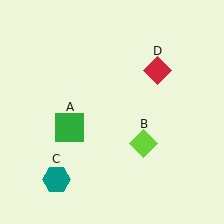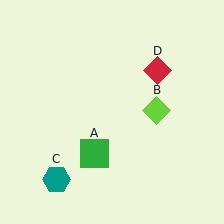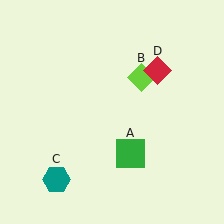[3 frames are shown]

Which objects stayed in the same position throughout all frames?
Teal hexagon (object C) and red diamond (object D) remained stationary.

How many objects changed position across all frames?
2 objects changed position: green square (object A), lime diamond (object B).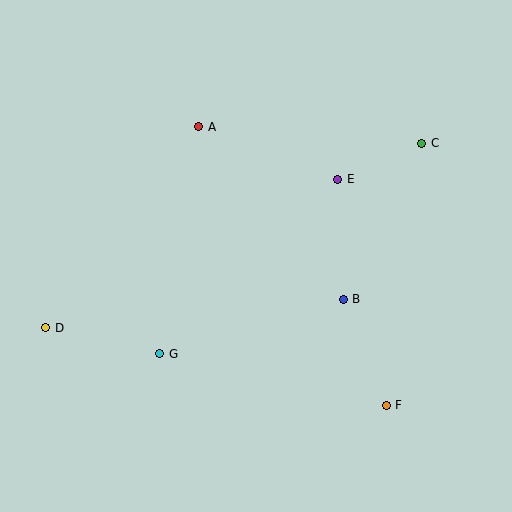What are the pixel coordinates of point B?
Point B is at (343, 299).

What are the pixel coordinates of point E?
Point E is at (338, 179).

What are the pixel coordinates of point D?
Point D is at (46, 328).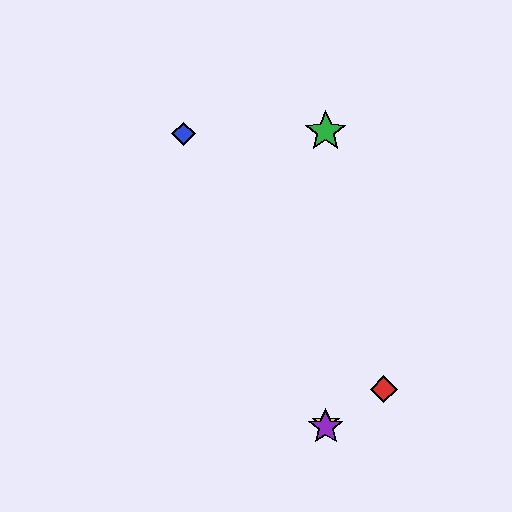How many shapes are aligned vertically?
3 shapes (the green star, the yellow star, the purple star) are aligned vertically.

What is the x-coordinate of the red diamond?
The red diamond is at x≈384.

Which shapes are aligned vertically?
The green star, the yellow star, the purple star are aligned vertically.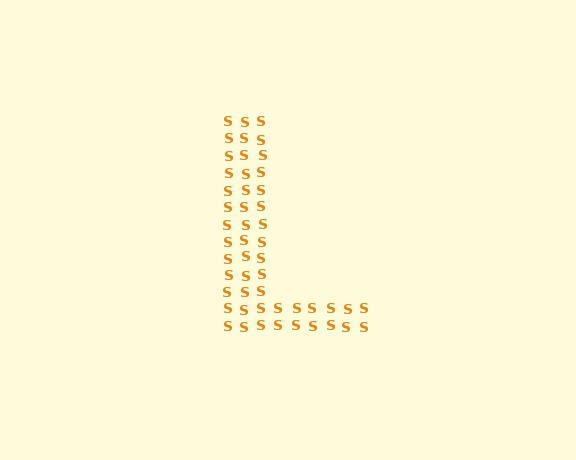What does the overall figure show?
The overall figure shows the letter L.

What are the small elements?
The small elements are letter S's.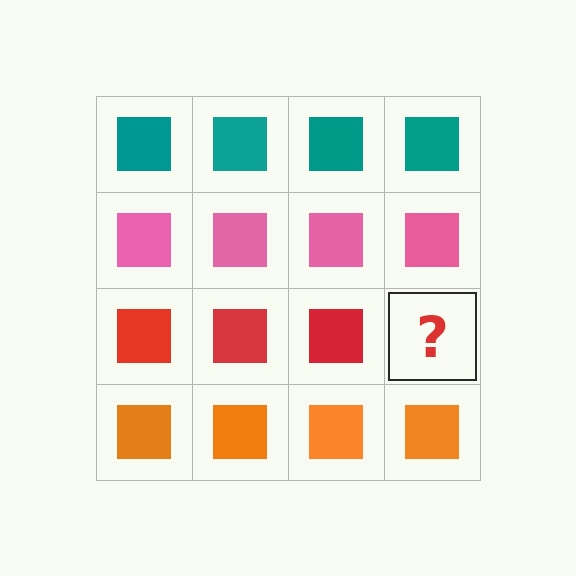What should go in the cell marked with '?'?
The missing cell should contain a red square.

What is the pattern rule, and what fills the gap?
The rule is that each row has a consistent color. The gap should be filled with a red square.